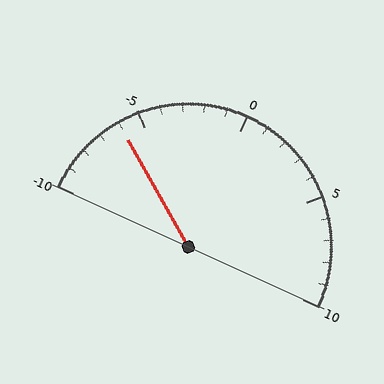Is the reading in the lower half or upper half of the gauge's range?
The reading is in the lower half of the range (-10 to 10).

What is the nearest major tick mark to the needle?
The nearest major tick mark is -5.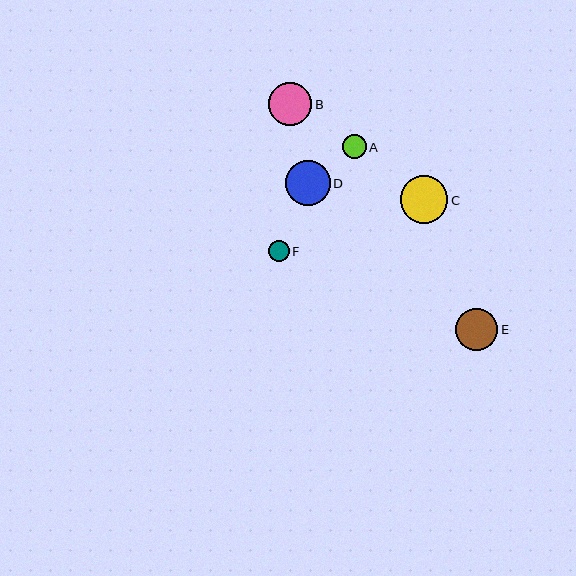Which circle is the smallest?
Circle F is the smallest with a size of approximately 21 pixels.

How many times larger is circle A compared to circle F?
Circle A is approximately 1.2 times the size of circle F.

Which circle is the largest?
Circle C is the largest with a size of approximately 47 pixels.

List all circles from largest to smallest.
From largest to smallest: C, D, B, E, A, F.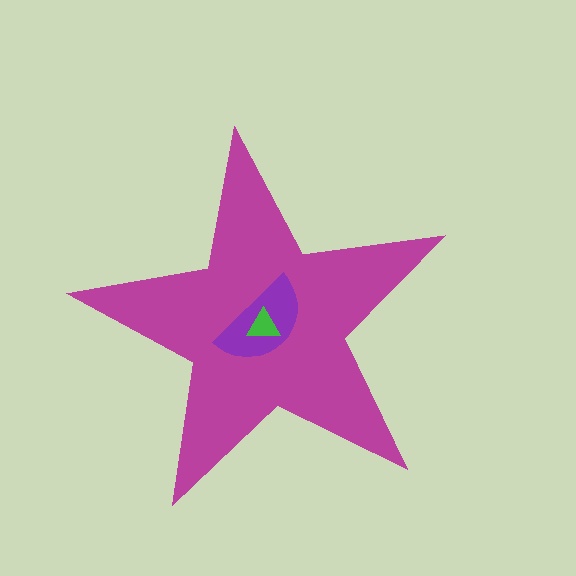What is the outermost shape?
The magenta star.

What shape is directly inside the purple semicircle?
The green triangle.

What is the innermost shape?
The green triangle.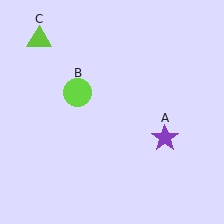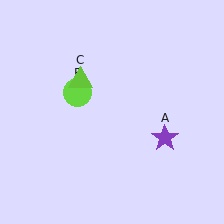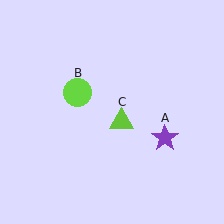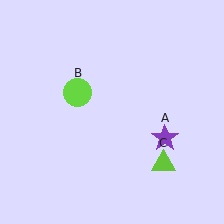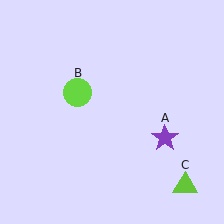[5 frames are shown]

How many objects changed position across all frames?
1 object changed position: lime triangle (object C).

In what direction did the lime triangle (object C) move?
The lime triangle (object C) moved down and to the right.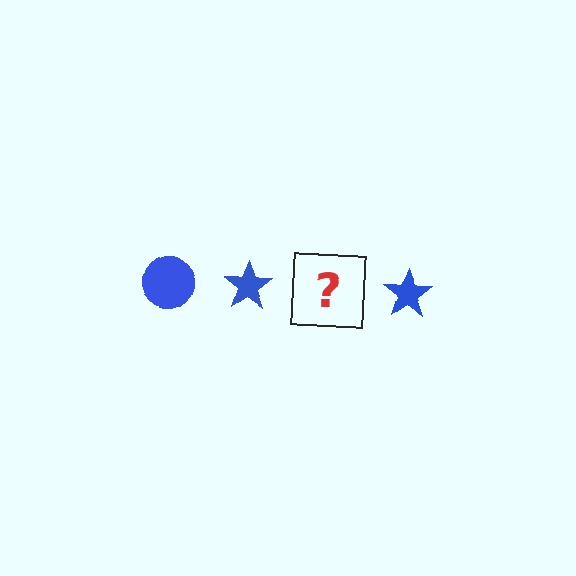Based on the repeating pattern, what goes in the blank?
The blank should be a blue circle.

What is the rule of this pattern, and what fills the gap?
The rule is that the pattern cycles through circle, star shapes in blue. The gap should be filled with a blue circle.